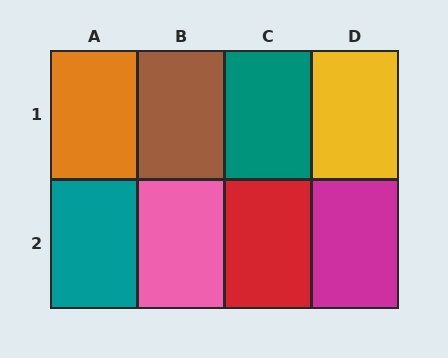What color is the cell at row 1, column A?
Orange.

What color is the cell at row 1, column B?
Brown.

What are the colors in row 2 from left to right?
Teal, pink, red, magenta.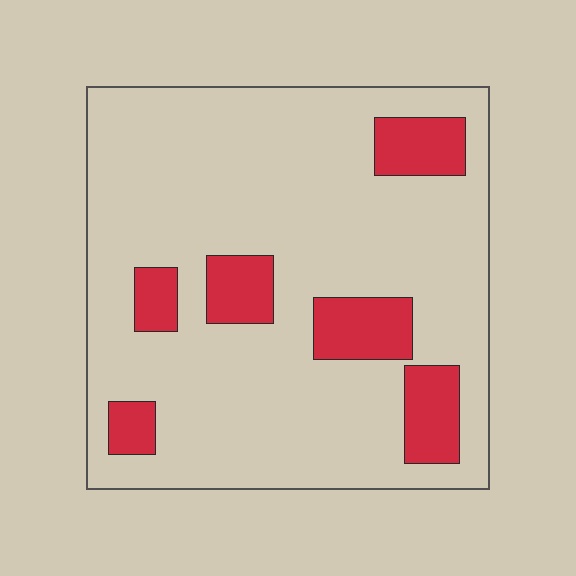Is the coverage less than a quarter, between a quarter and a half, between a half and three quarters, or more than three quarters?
Less than a quarter.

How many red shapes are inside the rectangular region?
6.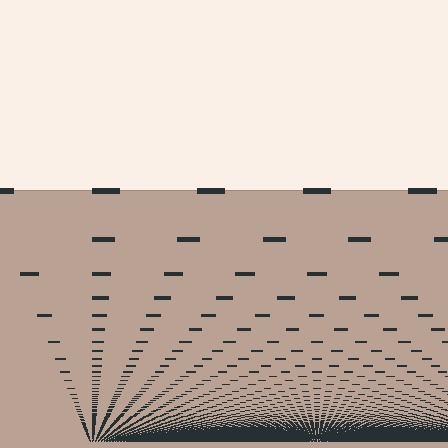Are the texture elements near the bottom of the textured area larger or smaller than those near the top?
Smaller. The gradient is inverted — elements near the bottom are smaller and denser.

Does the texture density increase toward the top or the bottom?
Density increases toward the bottom.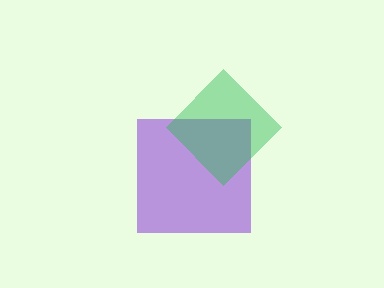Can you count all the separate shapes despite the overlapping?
Yes, there are 2 separate shapes.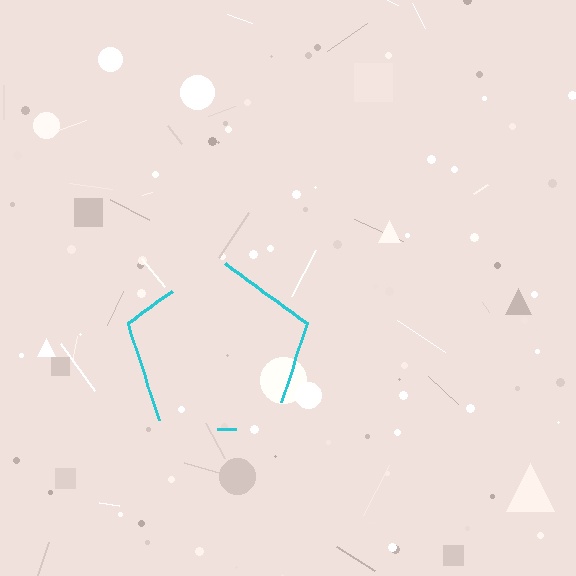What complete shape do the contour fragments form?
The contour fragments form a pentagon.